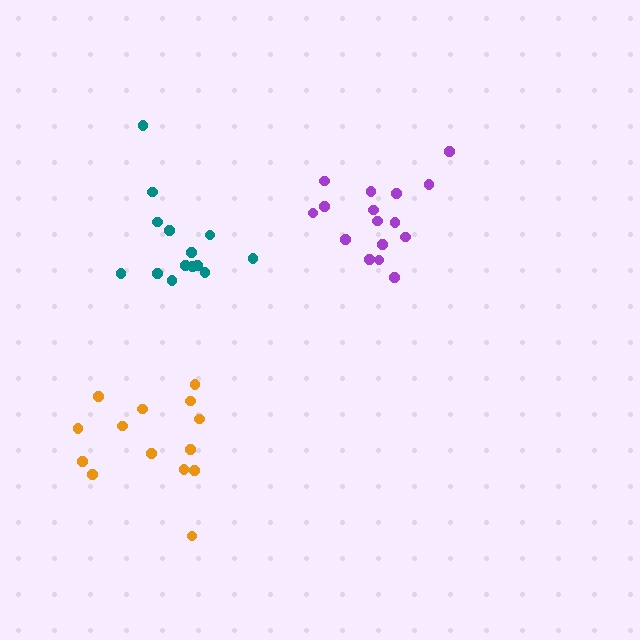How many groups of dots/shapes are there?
There are 3 groups.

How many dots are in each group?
Group 1: 16 dots, Group 2: 14 dots, Group 3: 14 dots (44 total).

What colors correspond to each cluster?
The clusters are colored: purple, orange, teal.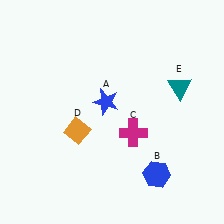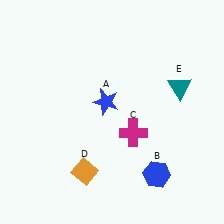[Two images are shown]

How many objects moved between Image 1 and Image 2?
1 object moved between the two images.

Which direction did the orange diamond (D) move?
The orange diamond (D) moved down.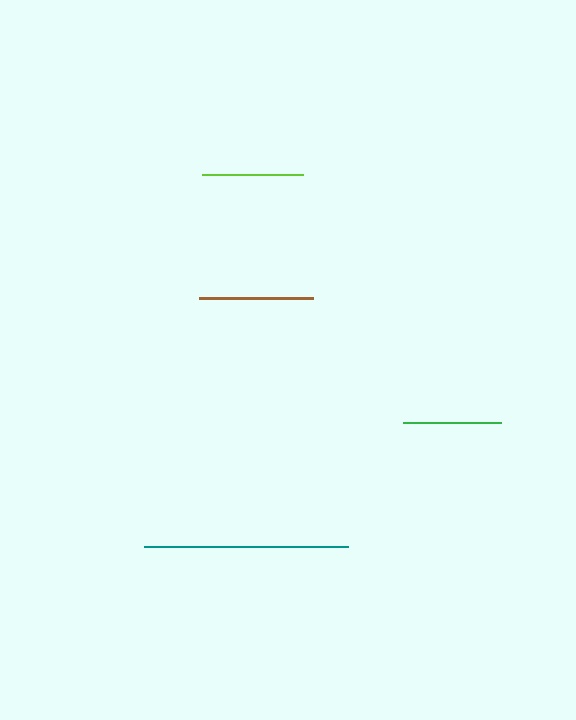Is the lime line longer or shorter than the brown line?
The brown line is longer than the lime line.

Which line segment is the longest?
The teal line is the longest at approximately 204 pixels.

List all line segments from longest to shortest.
From longest to shortest: teal, brown, lime, green.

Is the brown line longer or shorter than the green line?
The brown line is longer than the green line.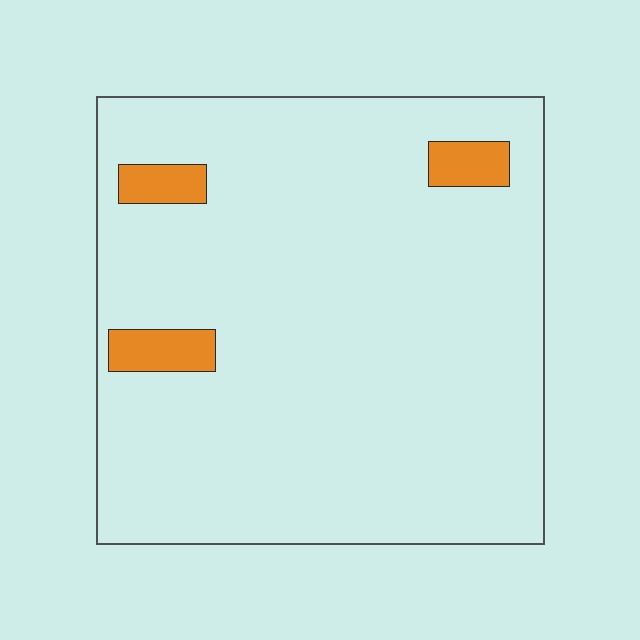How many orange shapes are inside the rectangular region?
3.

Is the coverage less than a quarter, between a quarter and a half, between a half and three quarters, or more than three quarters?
Less than a quarter.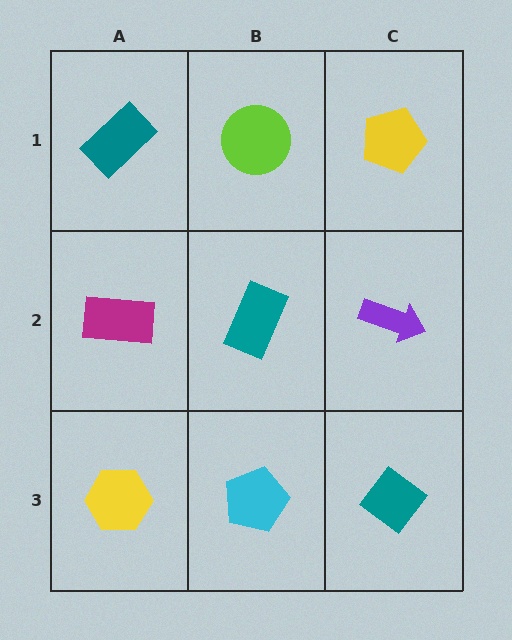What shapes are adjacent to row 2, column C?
A yellow pentagon (row 1, column C), a teal diamond (row 3, column C), a teal rectangle (row 2, column B).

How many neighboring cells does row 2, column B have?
4.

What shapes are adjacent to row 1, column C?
A purple arrow (row 2, column C), a lime circle (row 1, column B).